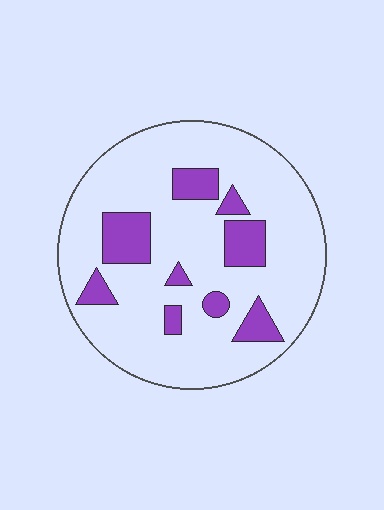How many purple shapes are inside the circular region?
9.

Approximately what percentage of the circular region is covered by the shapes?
Approximately 20%.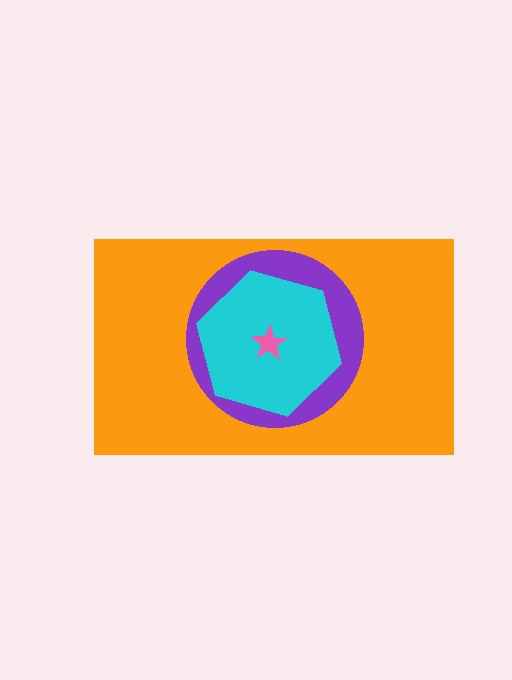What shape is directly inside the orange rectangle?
The purple circle.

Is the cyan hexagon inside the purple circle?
Yes.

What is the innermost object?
The pink star.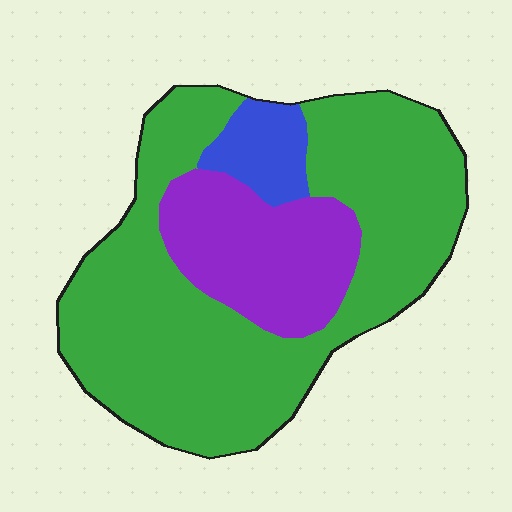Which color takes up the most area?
Green, at roughly 70%.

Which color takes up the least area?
Blue, at roughly 10%.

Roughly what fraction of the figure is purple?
Purple covers roughly 20% of the figure.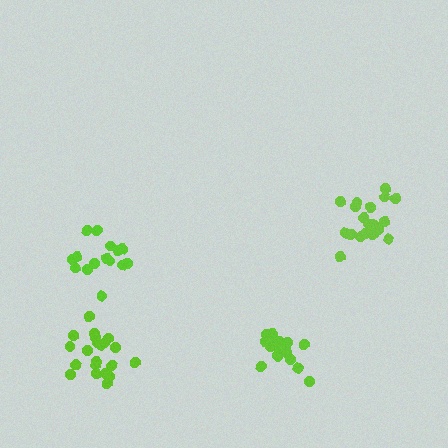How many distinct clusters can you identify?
There are 4 distinct clusters.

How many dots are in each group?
Group 1: 21 dots, Group 2: 16 dots, Group 3: 21 dots, Group 4: 19 dots (77 total).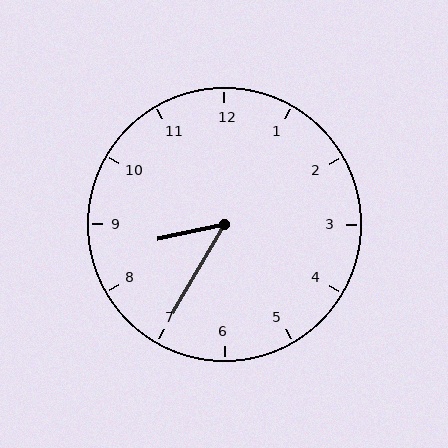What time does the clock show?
8:35.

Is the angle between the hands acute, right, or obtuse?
It is acute.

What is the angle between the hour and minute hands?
Approximately 48 degrees.